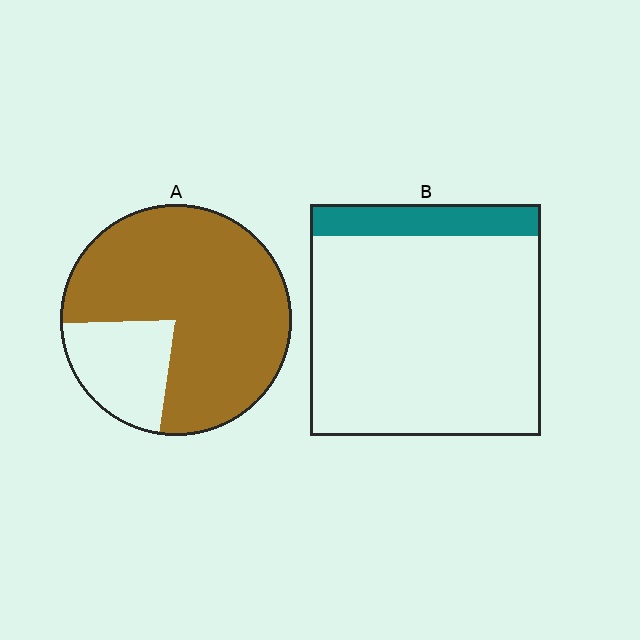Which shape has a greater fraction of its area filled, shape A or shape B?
Shape A.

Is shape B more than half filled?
No.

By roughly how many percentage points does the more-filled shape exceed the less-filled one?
By roughly 65 percentage points (A over B).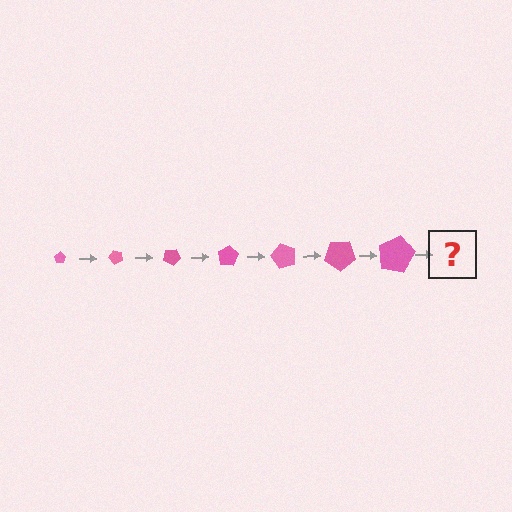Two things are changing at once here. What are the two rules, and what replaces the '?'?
The two rules are that the pentagon grows larger each step and it rotates 50 degrees each step. The '?' should be a pentagon, larger than the previous one and rotated 350 degrees from the start.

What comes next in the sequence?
The next element should be a pentagon, larger than the previous one and rotated 350 degrees from the start.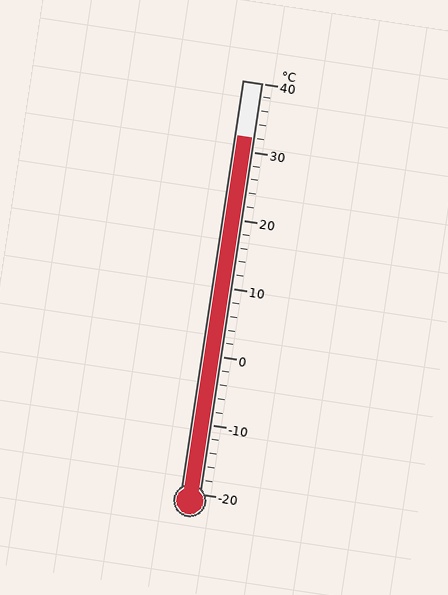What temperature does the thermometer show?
The thermometer shows approximately 32°C.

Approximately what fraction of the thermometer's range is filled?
The thermometer is filled to approximately 85% of its range.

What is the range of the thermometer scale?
The thermometer scale ranges from -20°C to 40°C.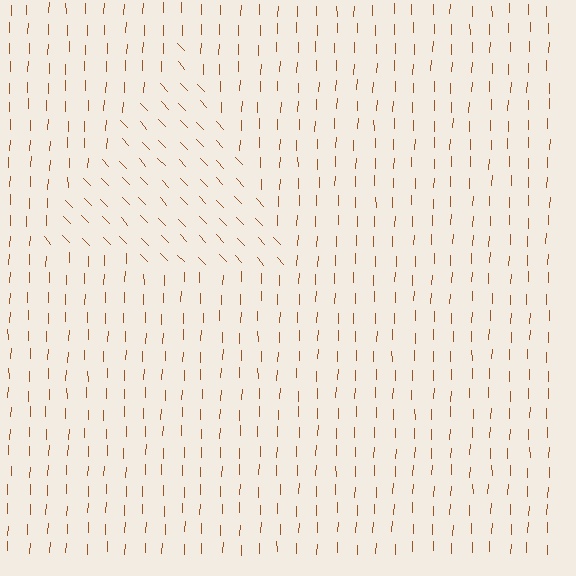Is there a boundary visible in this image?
Yes, there is a texture boundary formed by a change in line orientation.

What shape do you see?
I see a triangle.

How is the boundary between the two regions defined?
The boundary is defined purely by a change in line orientation (approximately 45 degrees difference). All lines are the same color and thickness.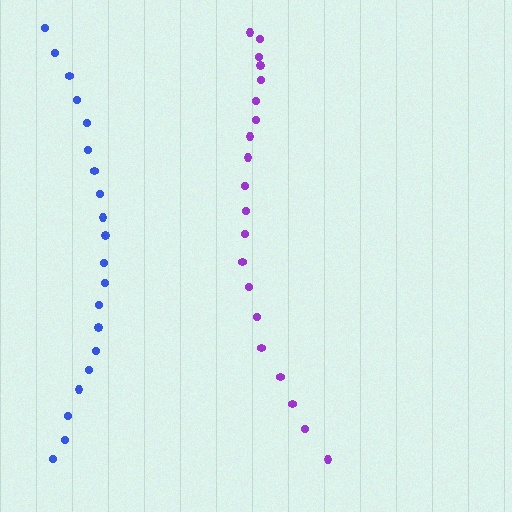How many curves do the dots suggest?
There are 2 distinct paths.